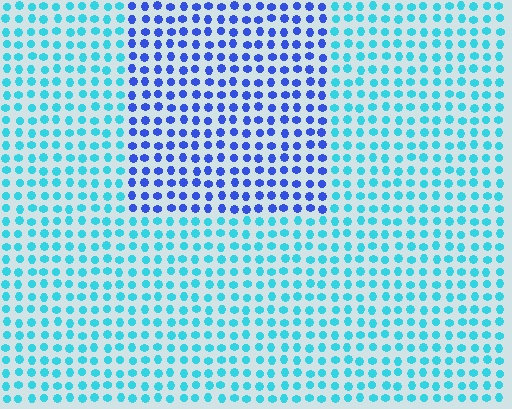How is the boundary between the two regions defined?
The boundary is defined purely by a slight shift in hue (about 46 degrees). Spacing, size, and orientation are identical on both sides.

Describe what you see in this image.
The image is filled with small cyan elements in a uniform arrangement. A rectangle-shaped region is visible where the elements are tinted to a slightly different hue, forming a subtle color boundary.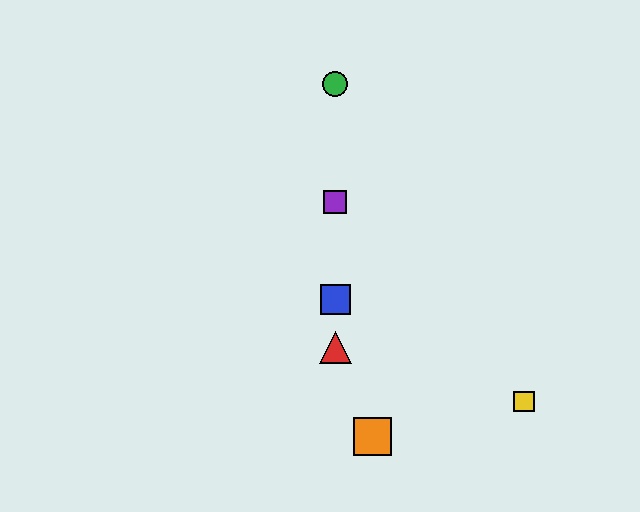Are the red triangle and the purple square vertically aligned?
Yes, both are at x≈335.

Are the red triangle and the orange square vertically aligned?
No, the red triangle is at x≈335 and the orange square is at x≈372.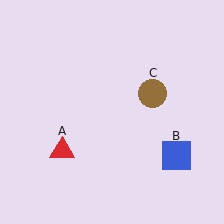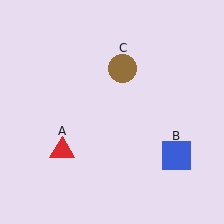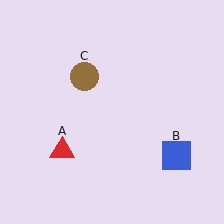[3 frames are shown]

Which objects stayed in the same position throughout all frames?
Red triangle (object A) and blue square (object B) remained stationary.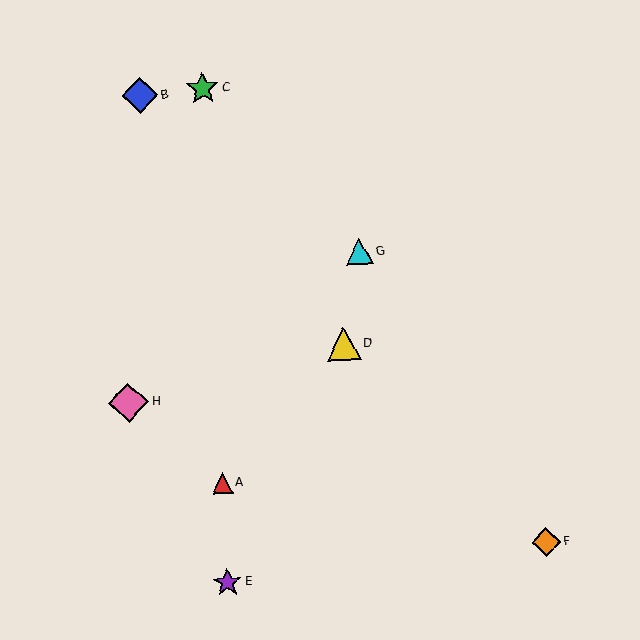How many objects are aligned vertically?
3 objects (A, C, E) are aligned vertically.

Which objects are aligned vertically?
Objects A, C, E are aligned vertically.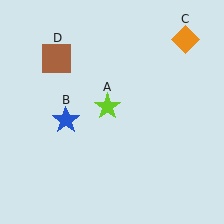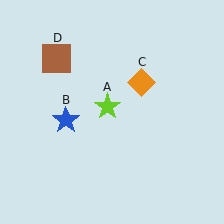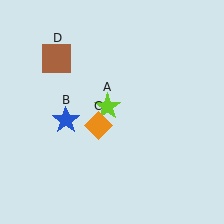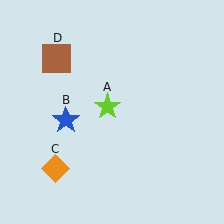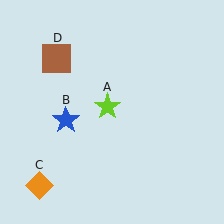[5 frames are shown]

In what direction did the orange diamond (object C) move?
The orange diamond (object C) moved down and to the left.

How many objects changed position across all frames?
1 object changed position: orange diamond (object C).